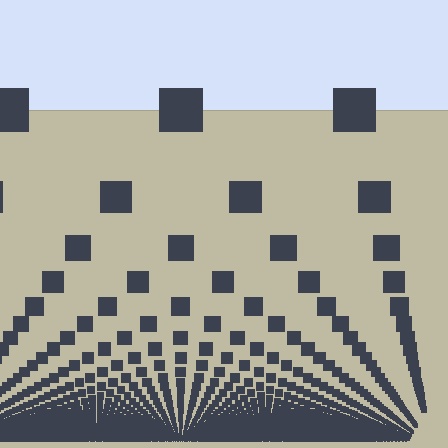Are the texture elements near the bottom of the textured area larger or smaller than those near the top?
Smaller. The gradient is inverted — elements near the bottom are smaller and denser.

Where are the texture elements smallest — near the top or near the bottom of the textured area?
Near the bottom.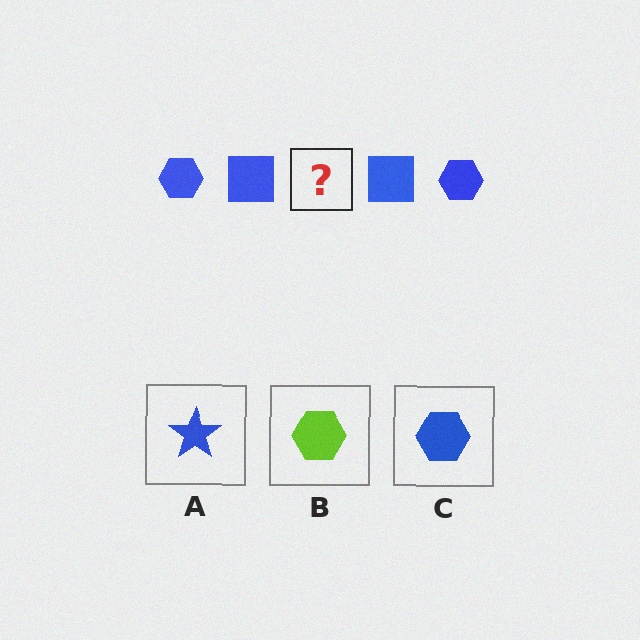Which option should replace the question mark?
Option C.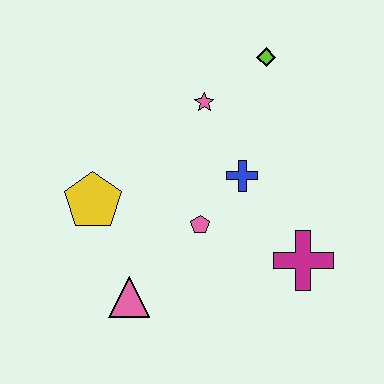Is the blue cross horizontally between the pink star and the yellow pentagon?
No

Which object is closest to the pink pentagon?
The blue cross is closest to the pink pentagon.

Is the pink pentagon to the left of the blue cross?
Yes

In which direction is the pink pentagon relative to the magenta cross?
The pink pentagon is to the left of the magenta cross.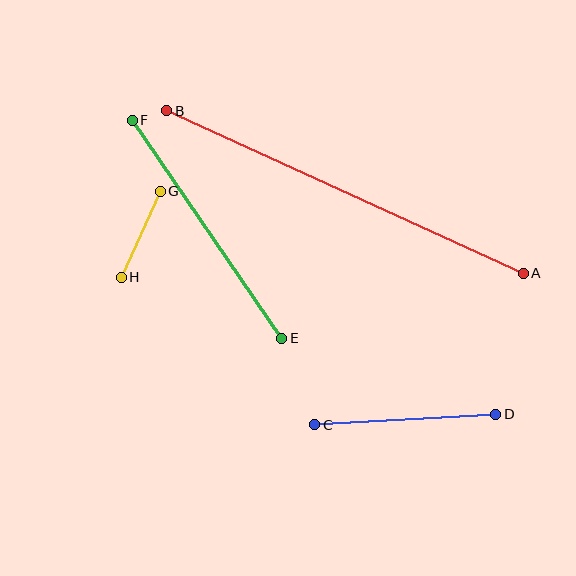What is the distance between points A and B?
The distance is approximately 392 pixels.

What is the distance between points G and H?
The distance is approximately 94 pixels.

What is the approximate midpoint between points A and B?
The midpoint is at approximately (345, 192) pixels.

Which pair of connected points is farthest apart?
Points A and B are farthest apart.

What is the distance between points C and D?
The distance is approximately 181 pixels.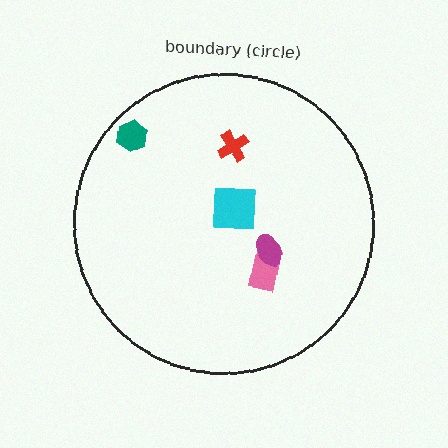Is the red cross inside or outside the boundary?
Inside.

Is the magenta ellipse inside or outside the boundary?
Inside.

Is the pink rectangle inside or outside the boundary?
Inside.